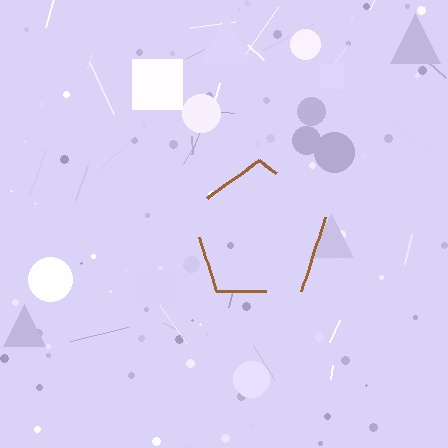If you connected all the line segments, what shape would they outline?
They would outline a pentagon.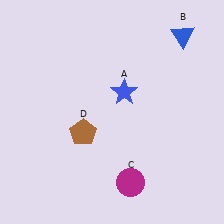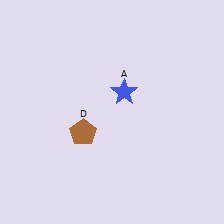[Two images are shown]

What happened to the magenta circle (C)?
The magenta circle (C) was removed in Image 2. It was in the bottom-right area of Image 1.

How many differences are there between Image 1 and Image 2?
There are 2 differences between the two images.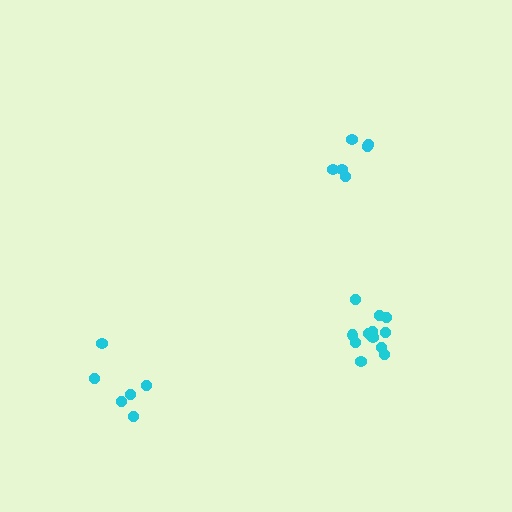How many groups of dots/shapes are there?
There are 3 groups.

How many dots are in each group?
Group 1: 12 dots, Group 2: 6 dots, Group 3: 6 dots (24 total).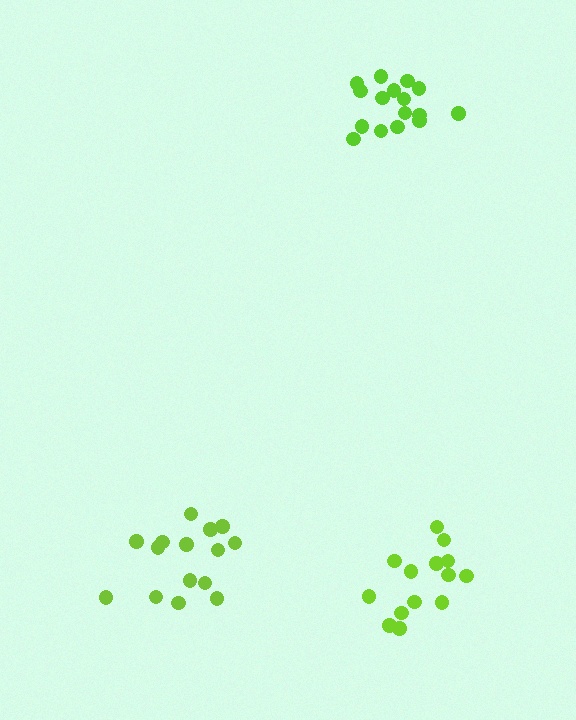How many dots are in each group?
Group 1: 16 dots, Group 2: 15 dots, Group 3: 14 dots (45 total).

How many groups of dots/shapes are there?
There are 3 groups.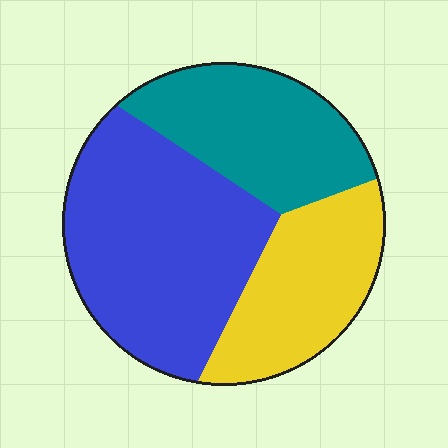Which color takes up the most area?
Blue, at roughly 45%.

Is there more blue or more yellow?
Blue.